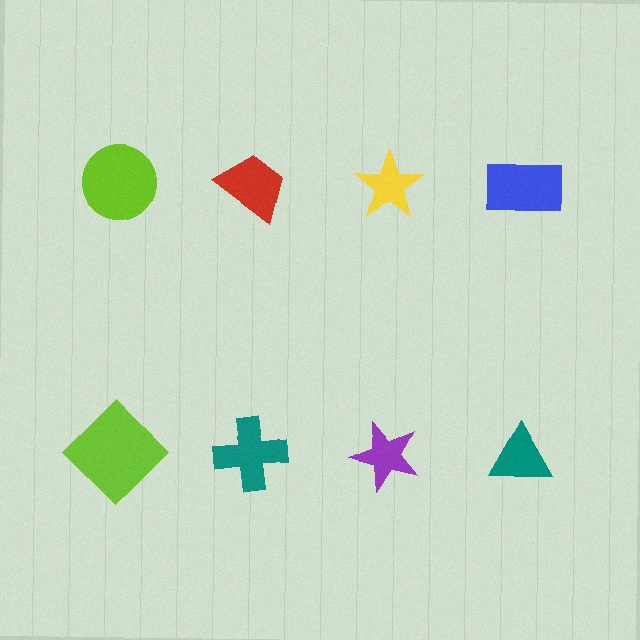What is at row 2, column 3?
A purple star.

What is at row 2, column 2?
A teal cross.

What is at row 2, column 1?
A lime diamond.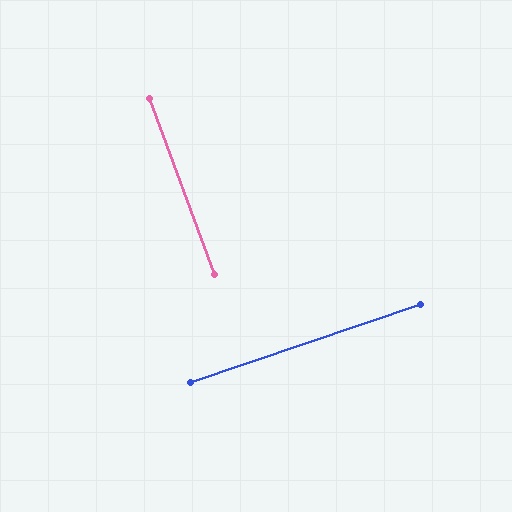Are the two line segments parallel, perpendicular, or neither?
Perpendicular — they meet at approximately 88°.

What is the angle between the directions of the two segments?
Approximately 88 degrees.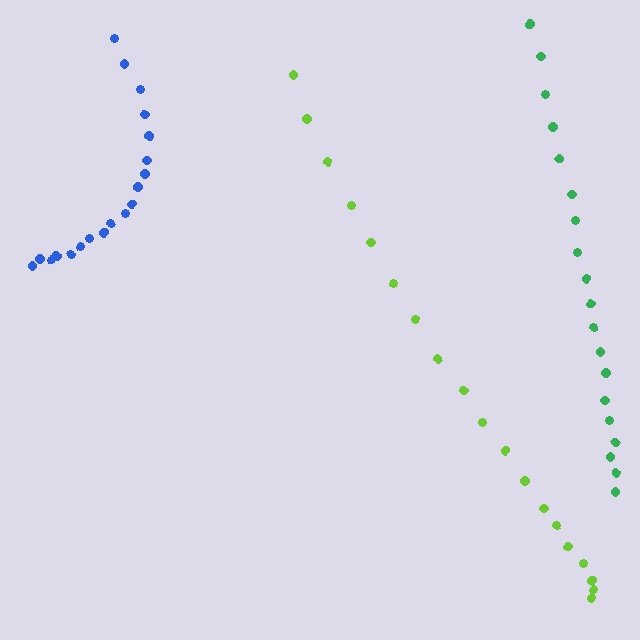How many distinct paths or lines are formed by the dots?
There are 3 distinct paths.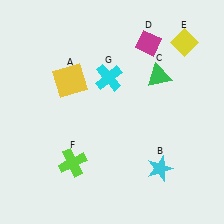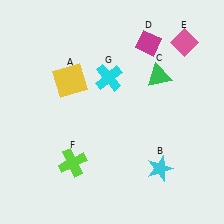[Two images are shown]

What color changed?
The diamond (E) changed from yellow in Image 1 to pink in Image 2.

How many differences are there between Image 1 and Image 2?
There is 1 difference between the two images.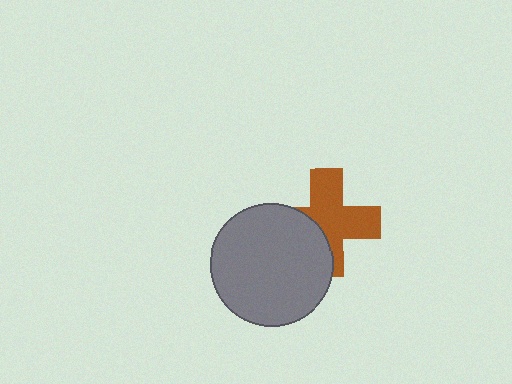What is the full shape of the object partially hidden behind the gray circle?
The partially hidden object is a brown cross.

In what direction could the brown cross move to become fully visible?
The brown cross could move toward the upper-right. That would shift it out from behind the gray circle entirely.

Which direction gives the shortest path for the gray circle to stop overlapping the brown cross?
Moving toward the lower-left gives the shortest separation.